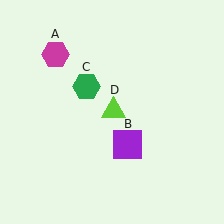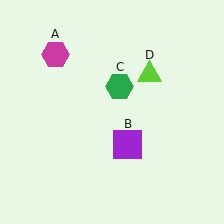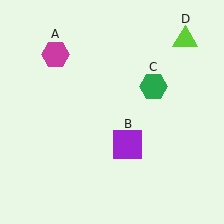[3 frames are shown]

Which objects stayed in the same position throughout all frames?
Magenta hexagon (object A) and purple square (object B) remained stationary.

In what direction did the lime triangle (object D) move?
The lime triangle (object D) moved up and to the right.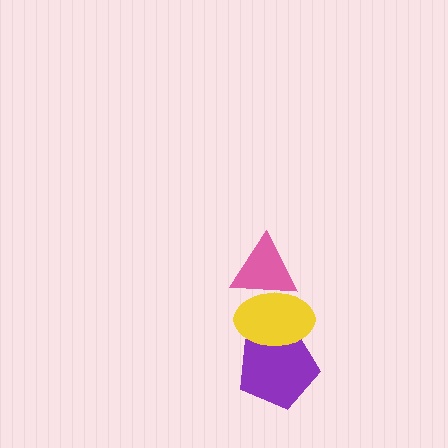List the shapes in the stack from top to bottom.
From top to bottom: the pink triangle, the yellow ellipse, the purple pentagon.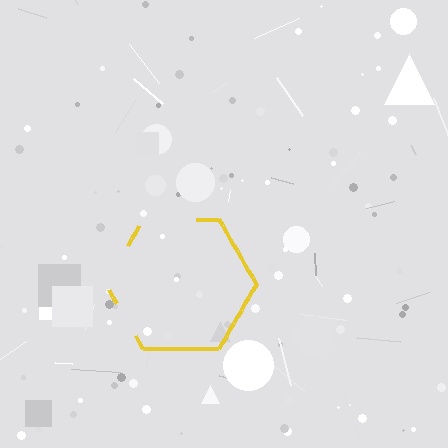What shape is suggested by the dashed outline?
The dashed outline suggests a hexagon.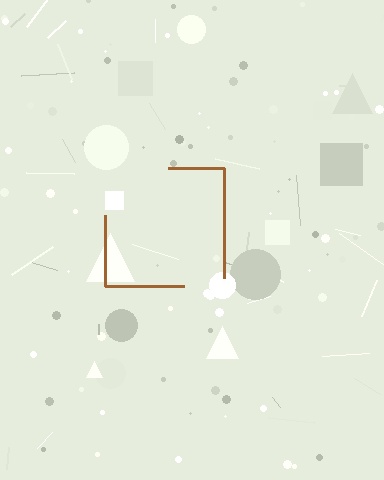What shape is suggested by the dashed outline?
The dashed outline suggests a square.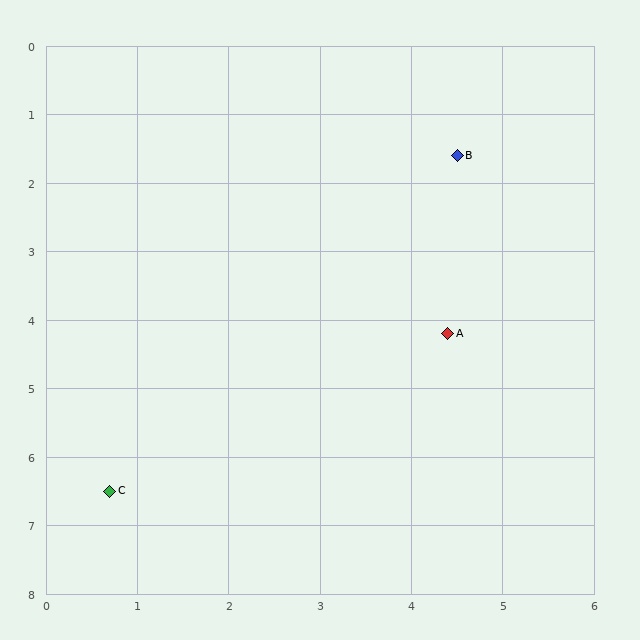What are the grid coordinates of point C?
Point C is at approximately (0.7, 6.5).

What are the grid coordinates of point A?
Point A is at approximately (4.4, 4.2).